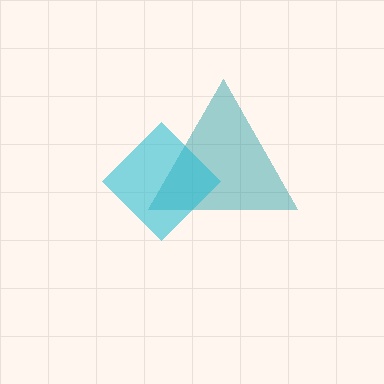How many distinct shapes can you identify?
There are 2 distinct shapes: a teal triangle, a cyan diamond.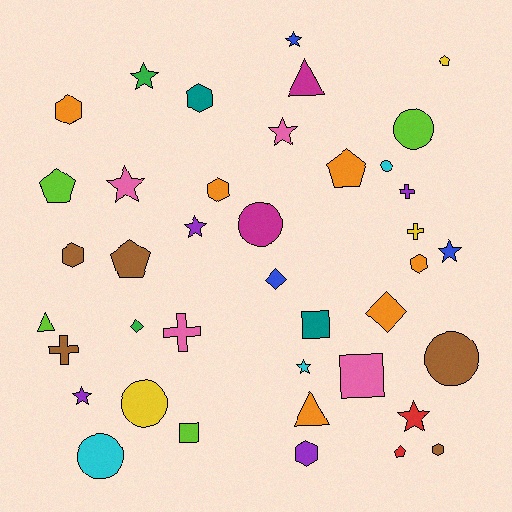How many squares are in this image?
There are 3 squares.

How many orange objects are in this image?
There are 6 orange objects.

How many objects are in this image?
There are 40 objects.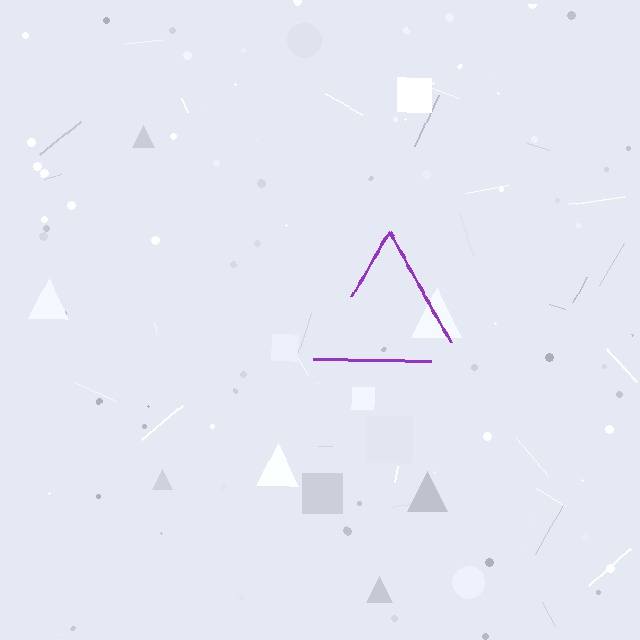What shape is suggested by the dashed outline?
The dashed outline suggests a triangle.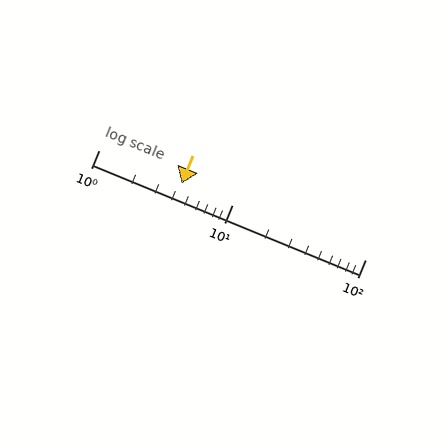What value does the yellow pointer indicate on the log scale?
The pointer indicates approximately 4.2.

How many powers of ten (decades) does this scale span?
The scale spans 2 decades, from 1 to 100.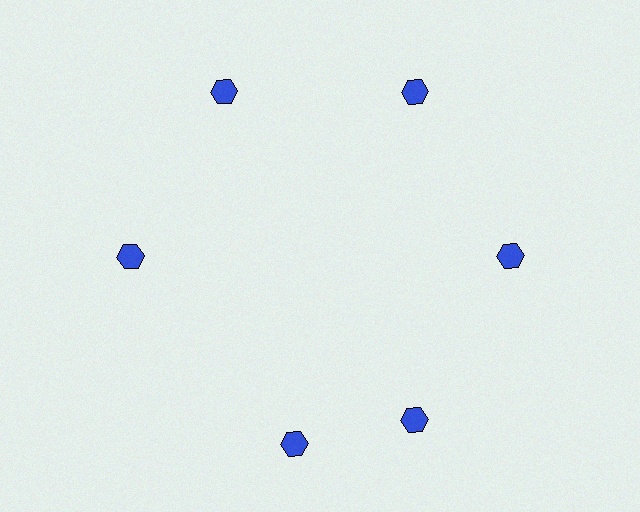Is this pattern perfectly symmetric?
No. The 6 blue hexagons are arranged in a ring, but one element near the 7 o'clock position is rotated out of alignment along the ring, breaking the 6-fold rotational symmetry.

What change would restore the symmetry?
The symmetry would be restored by rotating it back into even spacing with its neighbors so that all 6 hexagons sit at equal angles and equal distance from the center.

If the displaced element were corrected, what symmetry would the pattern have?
It would have 6-fold rotational symmetry — the pattern would map onto itself every 60 degrees.